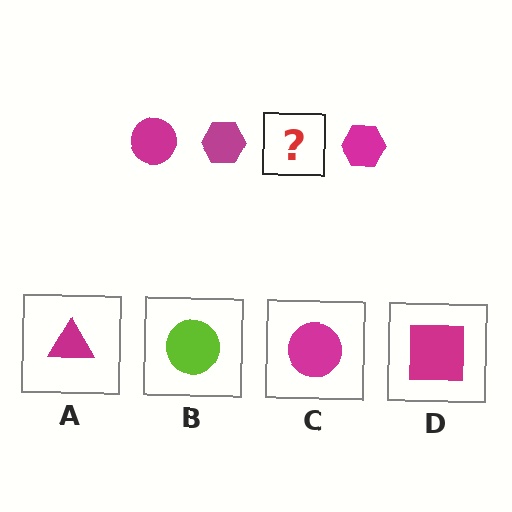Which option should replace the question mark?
Option C.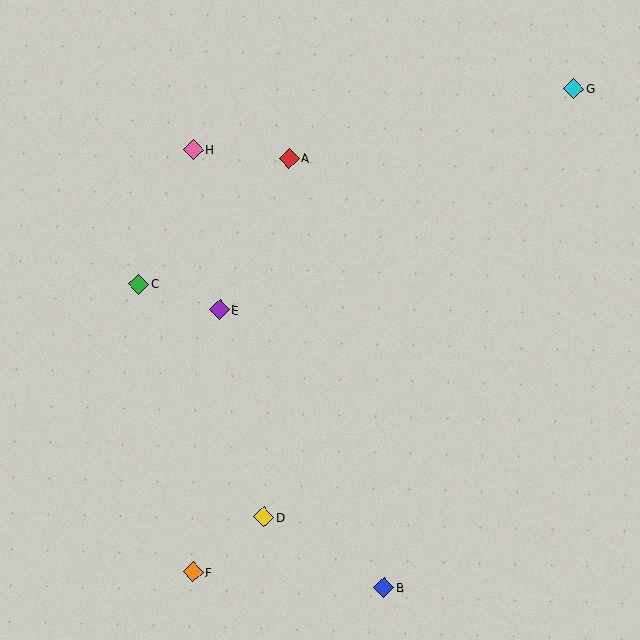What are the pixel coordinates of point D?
Point D is at (264, 517).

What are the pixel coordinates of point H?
Point H is at (193, 150).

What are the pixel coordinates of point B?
Point B is at (384, 588).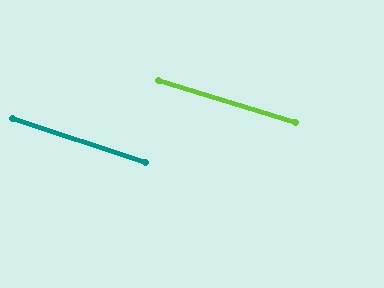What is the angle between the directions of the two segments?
Approximately 1 degree.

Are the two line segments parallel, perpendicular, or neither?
Parallel — their directions differ by only 1.2°.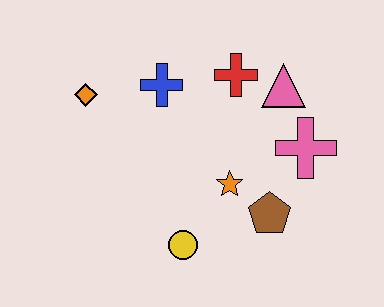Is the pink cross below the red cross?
Yes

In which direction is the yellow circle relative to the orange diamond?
The yellow circle is below the orange diamond.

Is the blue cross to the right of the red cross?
No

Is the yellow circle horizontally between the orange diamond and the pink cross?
Yes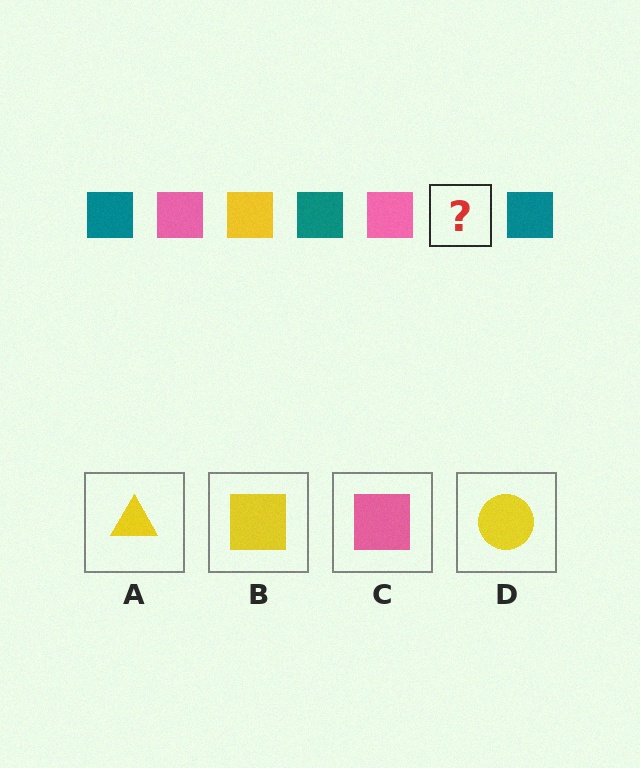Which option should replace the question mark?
Option B.